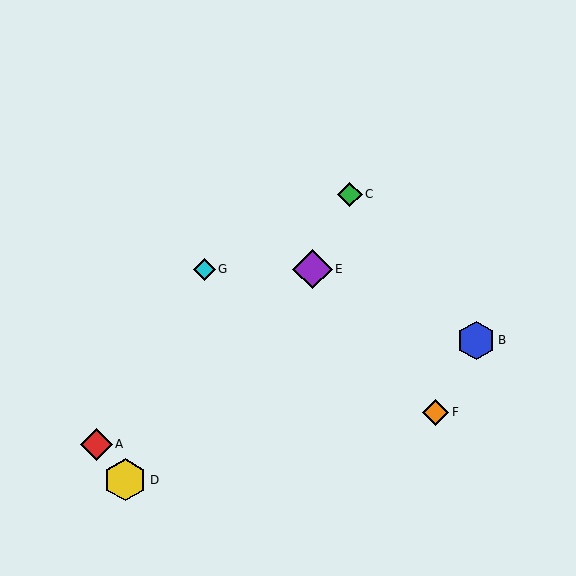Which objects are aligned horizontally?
Objects E, G are aligned horizontally.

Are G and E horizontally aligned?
Yes, both are at y≈269.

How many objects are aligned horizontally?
2 objects (E, G) are aligned horizontally.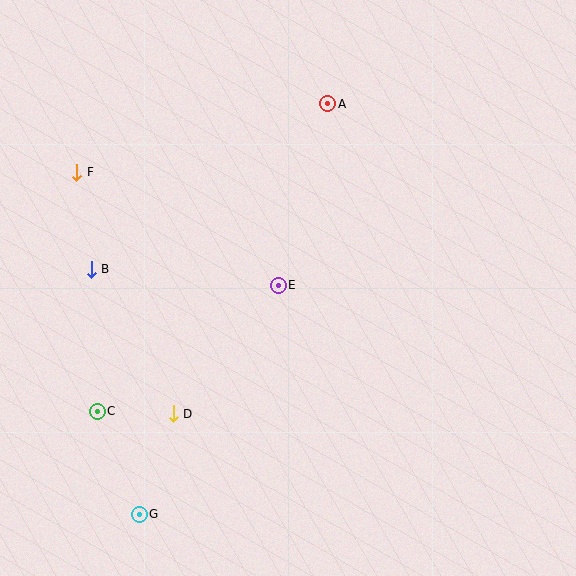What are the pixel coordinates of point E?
Point E is at (278, 285).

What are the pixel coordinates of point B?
Point B is at (91, 269).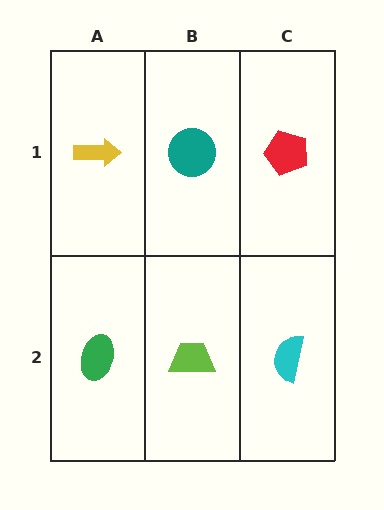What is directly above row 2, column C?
A red pentagon.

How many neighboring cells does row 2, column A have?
2.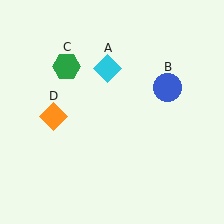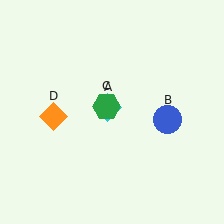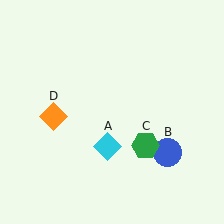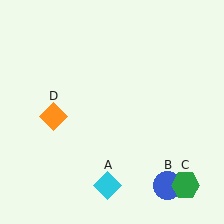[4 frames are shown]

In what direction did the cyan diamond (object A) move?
The cyan diamond (object A) moved down.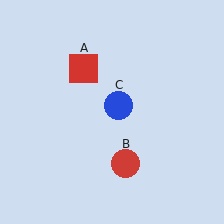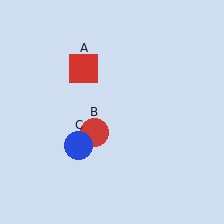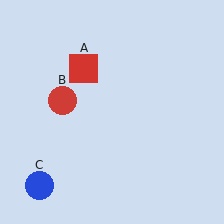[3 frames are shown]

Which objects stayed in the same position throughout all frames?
Red square (object A) remained stationary.